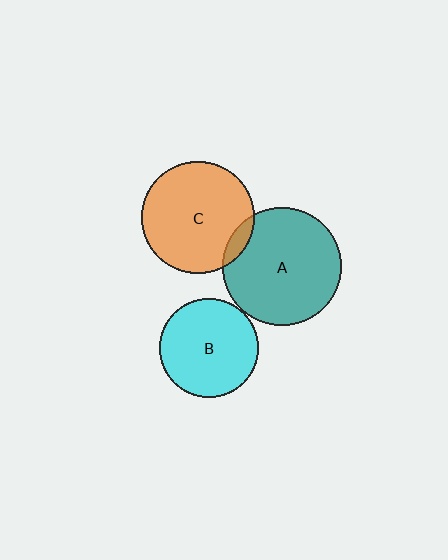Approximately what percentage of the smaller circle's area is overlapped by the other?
Approximately 10%.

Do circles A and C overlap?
Yes.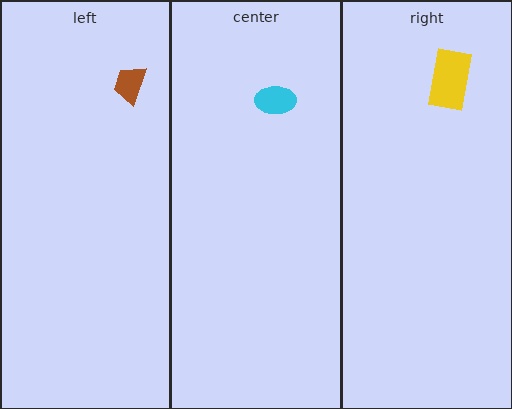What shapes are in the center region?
The cyan ellipse.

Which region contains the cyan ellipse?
The center region.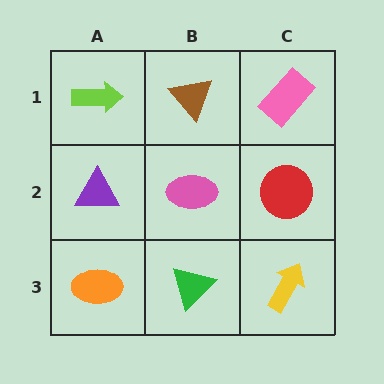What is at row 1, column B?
A brown triangle.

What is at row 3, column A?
An orange ellipse.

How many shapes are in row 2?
3 shapes.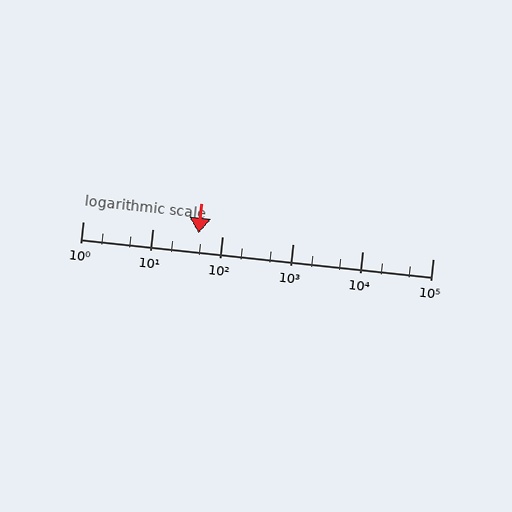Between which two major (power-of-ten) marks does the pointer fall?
The pointer is between 10 and 100.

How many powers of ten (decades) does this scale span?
The scale spans 5 decades, from 1 to 100000.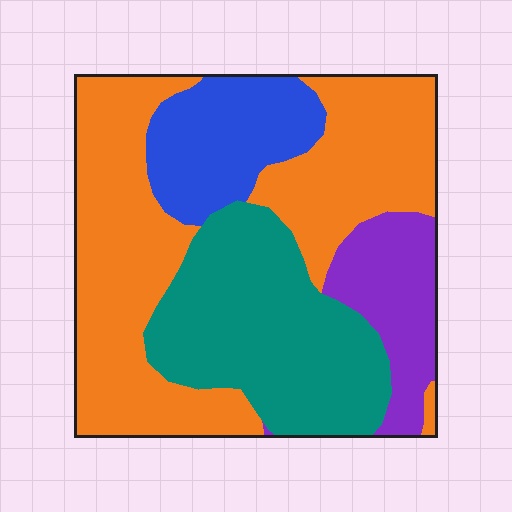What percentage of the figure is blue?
Blue covers around 15% of the figure.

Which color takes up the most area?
Orange, at roughly 45%.